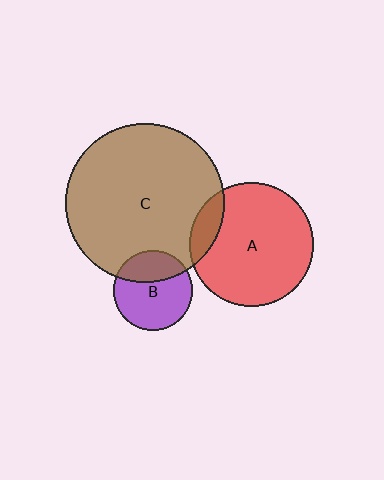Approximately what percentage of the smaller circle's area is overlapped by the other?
Approximately 15%.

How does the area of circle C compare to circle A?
Approximately 1.6 times.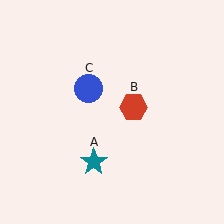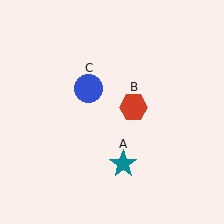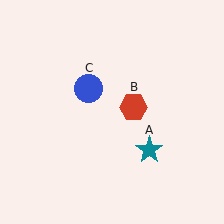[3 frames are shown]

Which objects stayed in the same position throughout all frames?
Red hexagon (object B) and blue circle (object C) remained stationary.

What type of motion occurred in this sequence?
The teal star (object A) rotated counterclockwise around the center of the scene.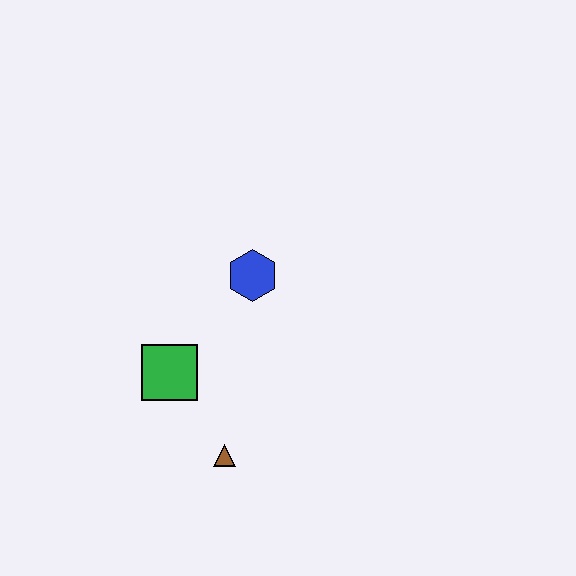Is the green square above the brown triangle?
Yes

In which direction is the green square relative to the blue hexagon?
The green square is below the blue hexagon.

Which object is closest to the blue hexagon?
The green square is closest to the blue hexagon.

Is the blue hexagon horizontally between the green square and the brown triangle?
No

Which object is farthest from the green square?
The blue hexagon is farthest from the green square.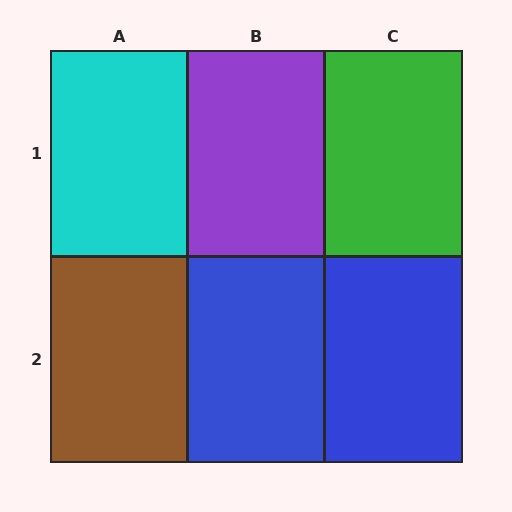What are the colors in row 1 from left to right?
Cyan, purple, green.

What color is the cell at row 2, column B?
Blue.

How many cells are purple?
1 cell is purple.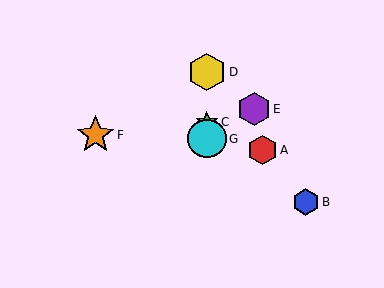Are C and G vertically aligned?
Yes, both are at x≈207.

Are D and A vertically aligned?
No, D is at x≈207 and A is at x≈263.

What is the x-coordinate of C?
Object C is at x≈207.